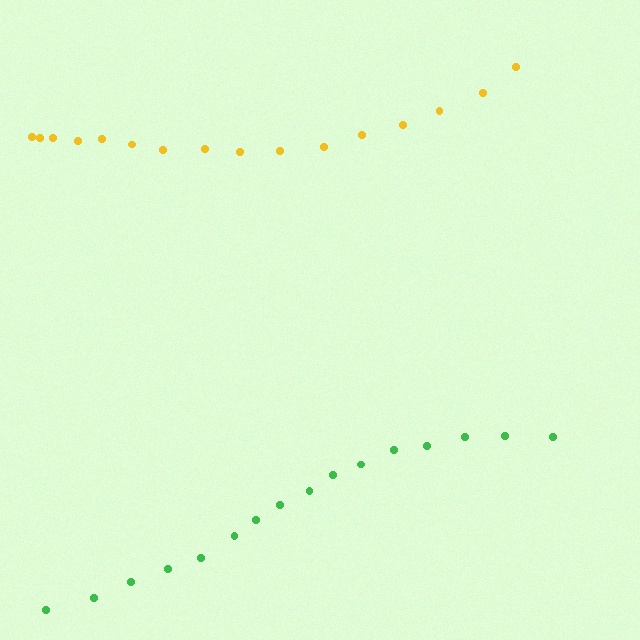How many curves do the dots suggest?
There are 2 distinct paths.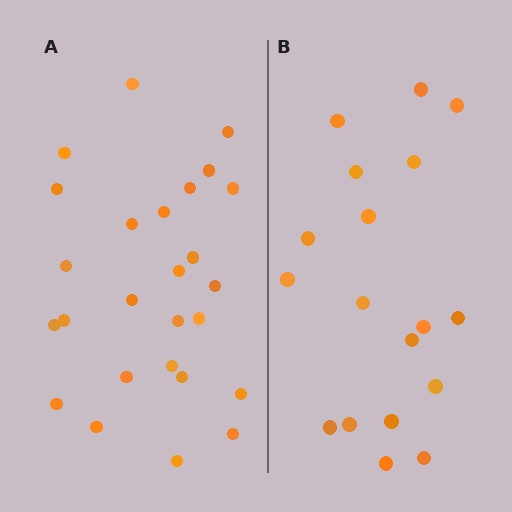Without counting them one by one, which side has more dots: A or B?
Region A (the left region) has more dots.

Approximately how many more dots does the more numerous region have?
Region A has roughly 8 or so more dots than region B.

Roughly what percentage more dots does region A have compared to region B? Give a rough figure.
About 45% more.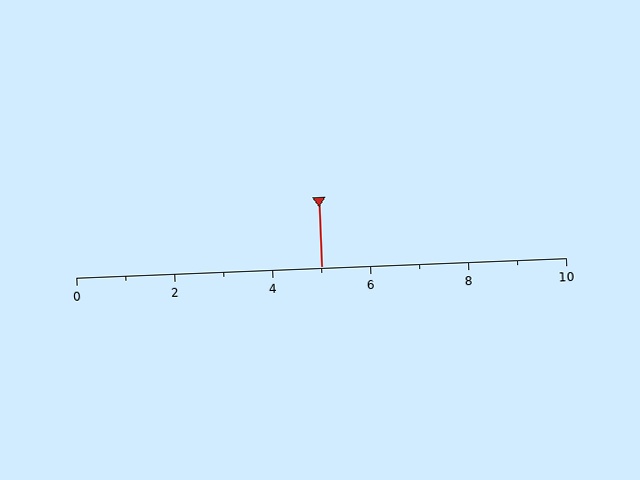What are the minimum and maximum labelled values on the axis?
The axis runs from 0 to 10.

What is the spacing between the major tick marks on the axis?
The major ticks are spaced 2 apart.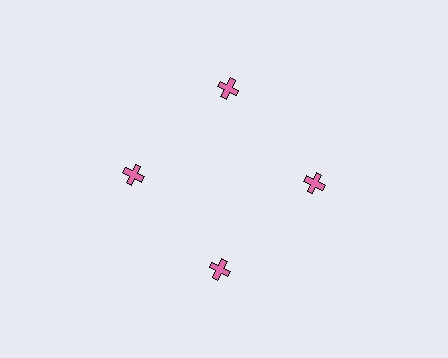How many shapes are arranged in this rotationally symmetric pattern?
There are 4 shapes, arranged in 4 groups of 1.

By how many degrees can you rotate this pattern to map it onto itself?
The pattern maps onto itself every 90 degrees of rotation.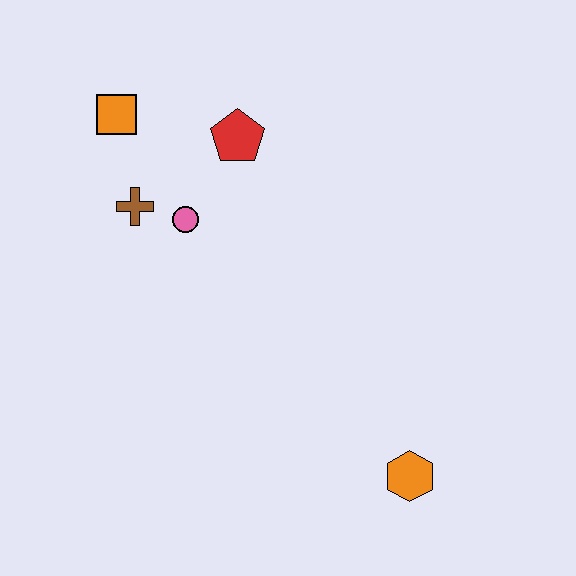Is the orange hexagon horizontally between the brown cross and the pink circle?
No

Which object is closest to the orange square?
The brown cross is closest to the orange square.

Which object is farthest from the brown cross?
The orange hexagon is farthest from the brown cross.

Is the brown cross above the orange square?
No